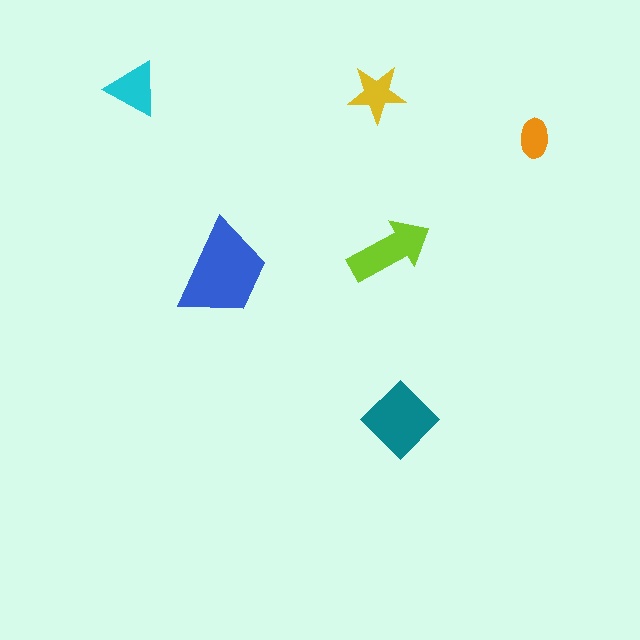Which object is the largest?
The blue trapezoid.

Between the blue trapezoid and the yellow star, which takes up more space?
The blue trapezoid.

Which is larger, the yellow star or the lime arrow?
The lime arrow.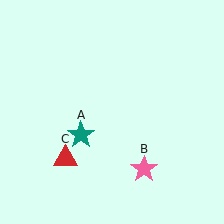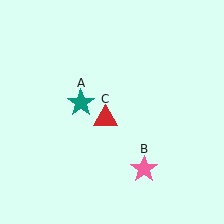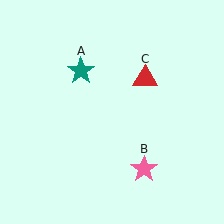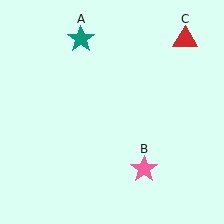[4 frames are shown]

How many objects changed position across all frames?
2 objects changed position: teal star (object A), red triangle (object C).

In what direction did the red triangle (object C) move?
The red triangle (object C) moved up and to the right.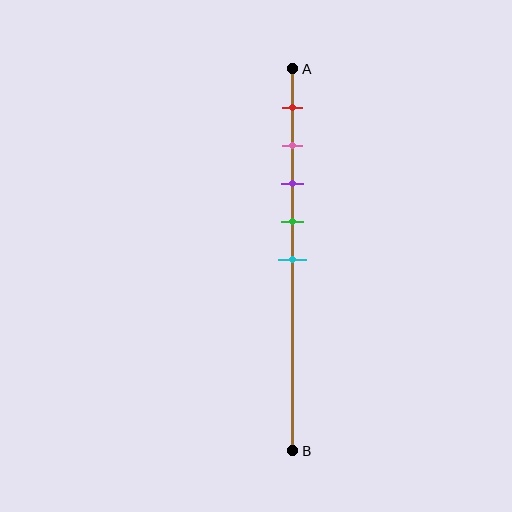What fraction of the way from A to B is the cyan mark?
The cyan mark is approximately 50% (0.5) of the way from A to B.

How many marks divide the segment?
There are 5 marks dividing the segment.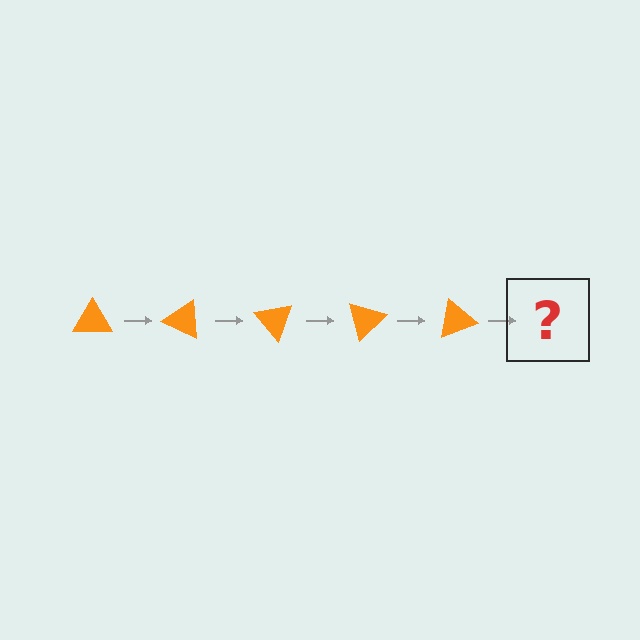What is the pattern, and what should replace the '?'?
The pattern is that the triangle rotates 25 degrees each step. The '?' should be an orange triangle rotated 125 degrees.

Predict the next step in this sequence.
The next step is an orange triangle rotated 125 degrees.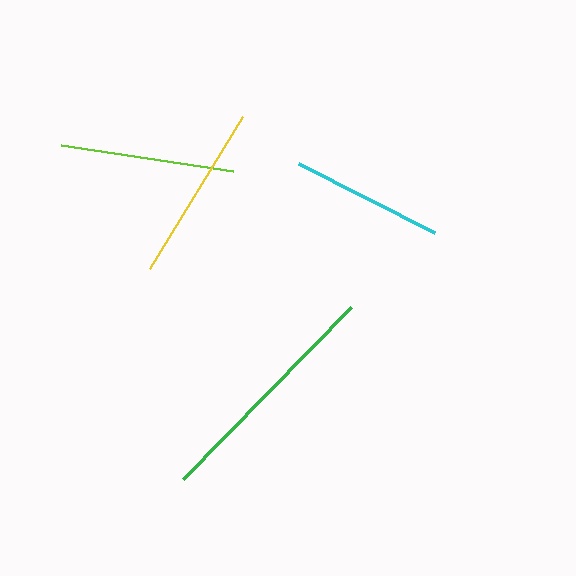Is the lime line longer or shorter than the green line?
The green line is longer than the lime line.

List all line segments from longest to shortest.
From longest to shortest: green, yellow, lime, cyan.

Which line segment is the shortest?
The cyan line is the shortest at approximately 153 pixels.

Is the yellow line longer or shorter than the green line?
The green line is longer than the yellow line.